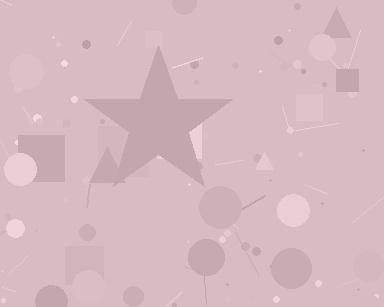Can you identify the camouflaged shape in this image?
The camouflaged shape is a star.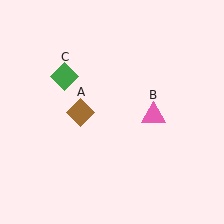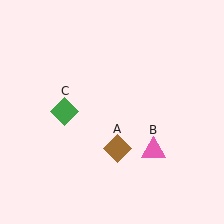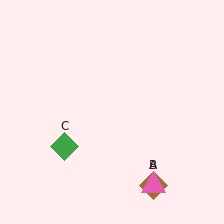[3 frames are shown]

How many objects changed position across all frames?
3 objects changed position: brown diamond (object A), pink triangle (object B), green diamond (object C).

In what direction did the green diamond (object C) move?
The green diamond (object C) moved down.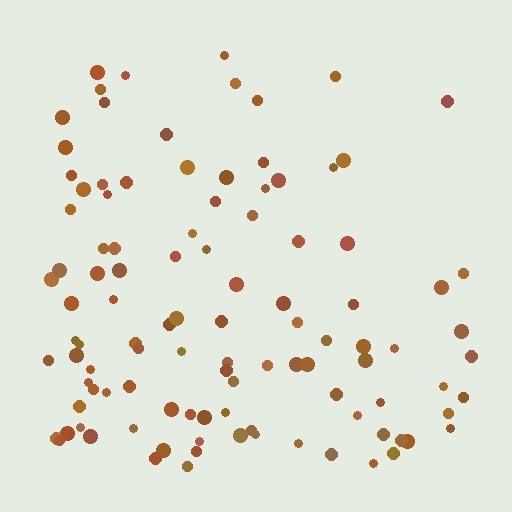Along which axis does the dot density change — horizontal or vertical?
Vertical.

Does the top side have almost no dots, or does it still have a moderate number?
Still a moderate number, just noticeably fewer than the bottom.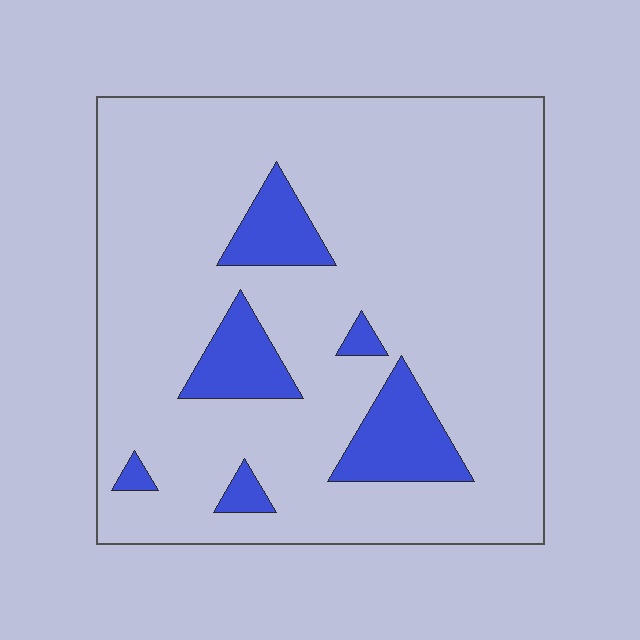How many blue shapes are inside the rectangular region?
6.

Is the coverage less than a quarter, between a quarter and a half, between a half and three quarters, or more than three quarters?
Less than a quarter.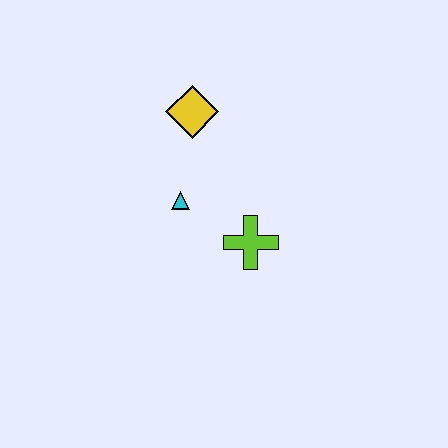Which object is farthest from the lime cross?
The yellow diamond is farthest from the lime cross.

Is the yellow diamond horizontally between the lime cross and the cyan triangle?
Yes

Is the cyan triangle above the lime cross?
Yes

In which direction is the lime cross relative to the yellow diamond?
The lime cross is below the yellow diamond.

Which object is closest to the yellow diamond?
The cyan triangle is closest to the yellow diamond.